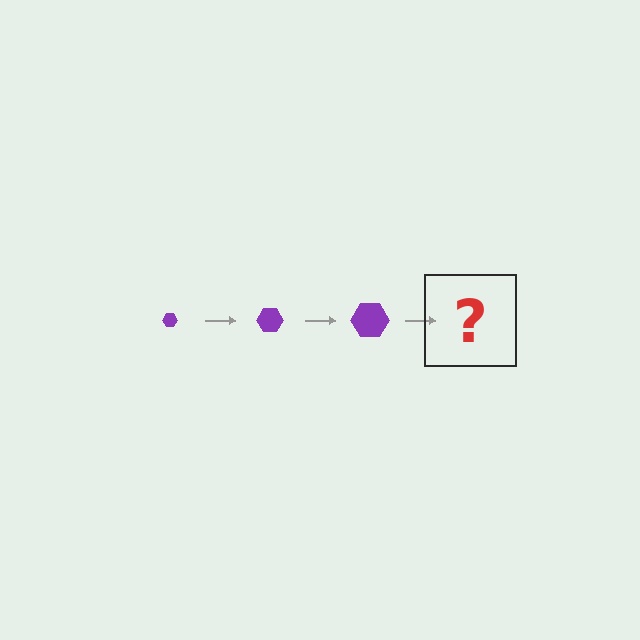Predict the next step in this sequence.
The next step is a purple hexagon, larger than the previous one.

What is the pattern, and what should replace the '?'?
The pattern is that the hexagon gets progressively larger each step. The '?' should be a purple hexagon, larger than the previous one.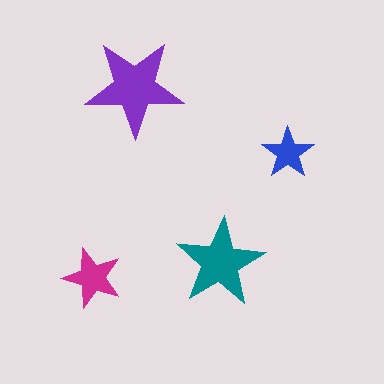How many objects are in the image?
There are 4 objects in the image.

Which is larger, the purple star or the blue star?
The purple one.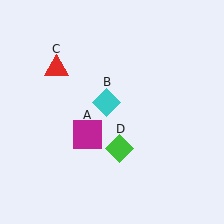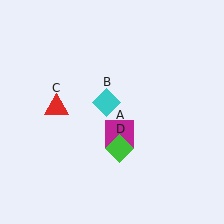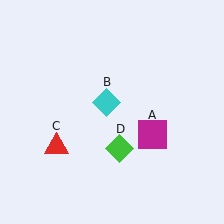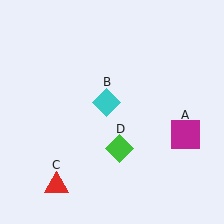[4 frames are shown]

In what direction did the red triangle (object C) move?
The red triangle (object C) moved down.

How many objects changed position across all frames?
2 objects changed position: magenta square (object A), red triangle (object C).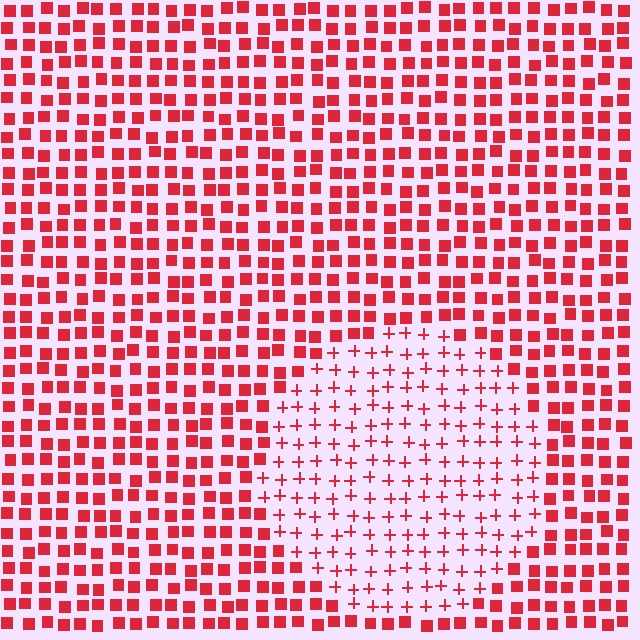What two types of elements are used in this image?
The image uses plus signs inside the circle region and squares outside it.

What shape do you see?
I see a circle.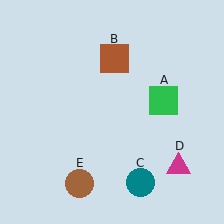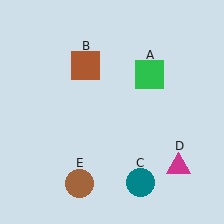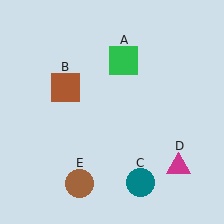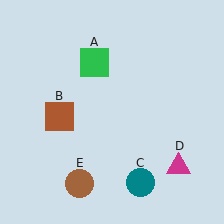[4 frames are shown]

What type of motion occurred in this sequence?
The green square (object A), brown square (object B) rotated counterclockwise around the center of the scene.